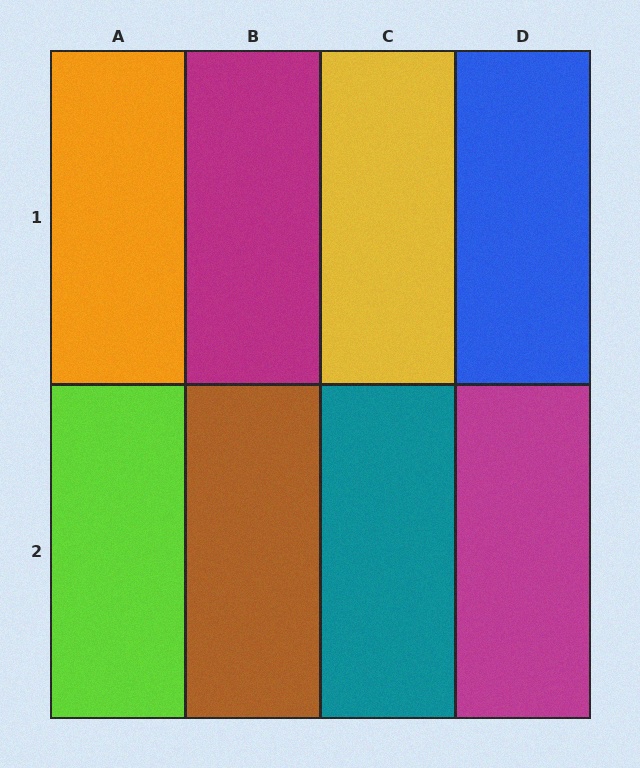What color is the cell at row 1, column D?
Blue.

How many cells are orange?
1 cell is orange.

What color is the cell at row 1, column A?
Orange.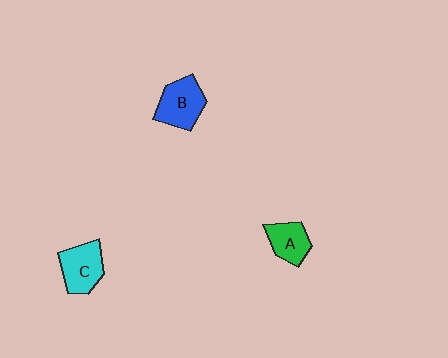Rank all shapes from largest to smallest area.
From largest to smallest: B (blue), C (cyan), A (green).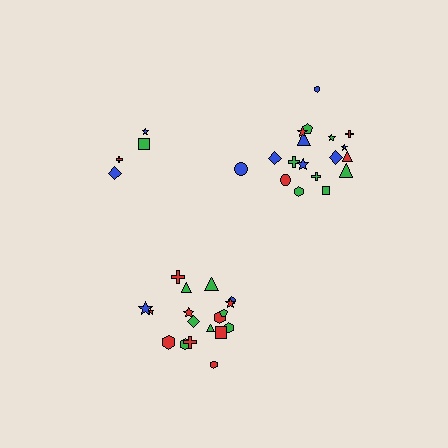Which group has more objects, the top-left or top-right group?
The top-right group.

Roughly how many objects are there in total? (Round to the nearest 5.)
Roughly 40 objects in total.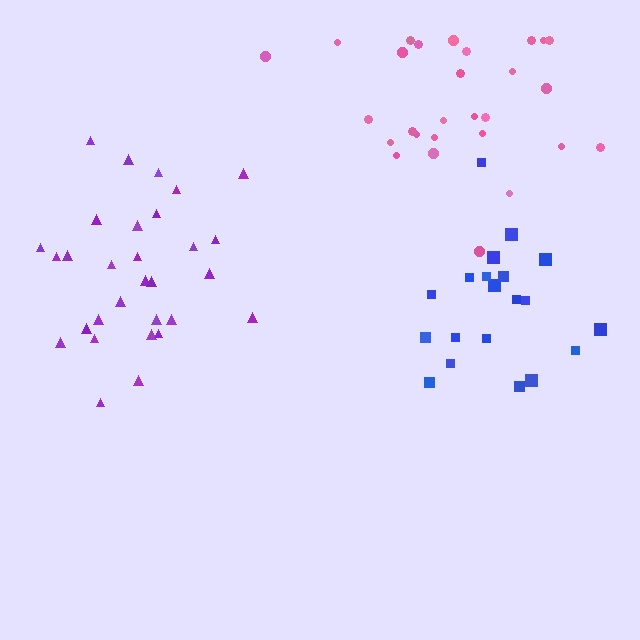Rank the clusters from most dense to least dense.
purple, pink, blue.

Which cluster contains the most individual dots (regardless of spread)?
Purple (30).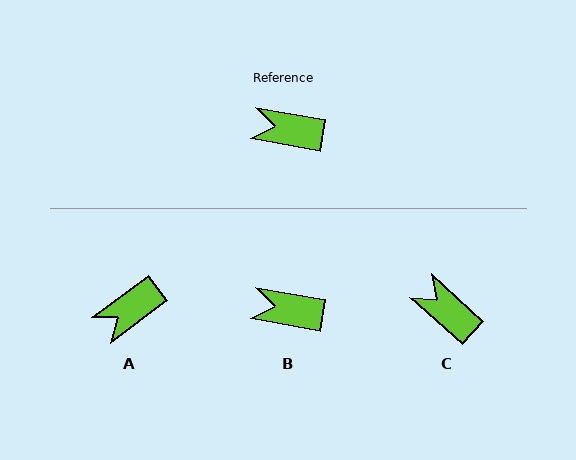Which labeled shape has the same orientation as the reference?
B.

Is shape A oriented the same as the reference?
No, it is off by about 47 degrees.